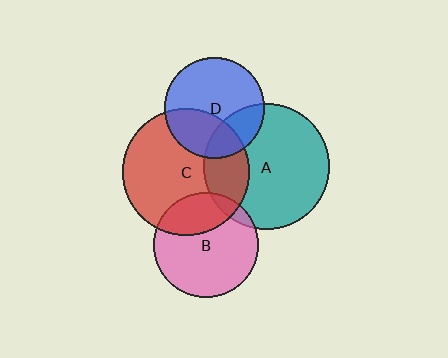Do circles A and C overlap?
Yes.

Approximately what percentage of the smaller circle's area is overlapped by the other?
Approximately 25%.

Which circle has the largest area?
Circle C (red).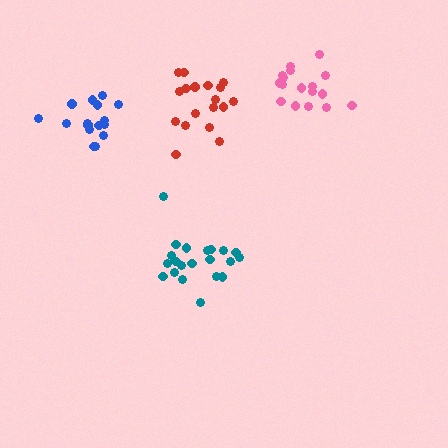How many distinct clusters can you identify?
There are 4 distinct clusters.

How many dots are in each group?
Group 1: 16 dots, Group 2: 21 dots, Group 3: 17 dots, Group 4: 18 dots (72 total).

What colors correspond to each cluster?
The clusters are colored: blue, teal, pink, red.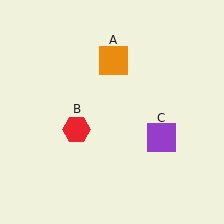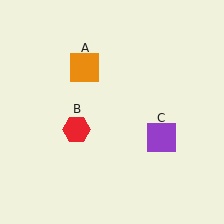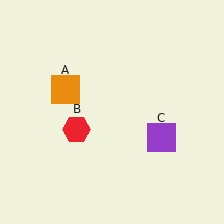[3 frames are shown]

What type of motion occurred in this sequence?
The orange square (object A) rotated counterclockwise around the center of the scene.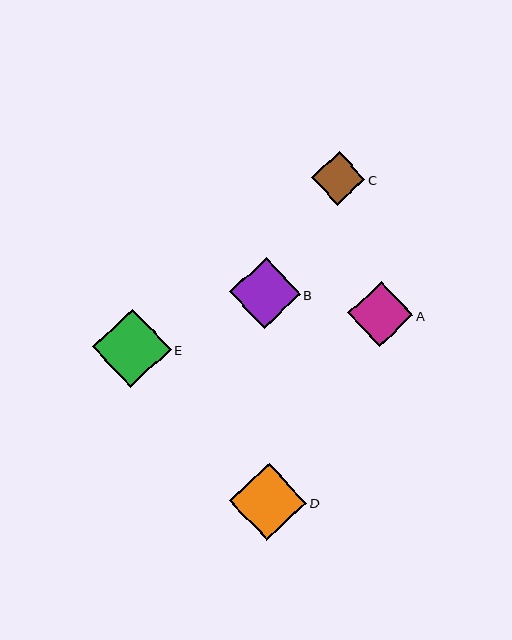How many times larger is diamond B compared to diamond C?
Diamond B is approximately 1.3 times the size of diamond C.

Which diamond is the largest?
Diamond E is the largest with a size of approximately 79 pixels.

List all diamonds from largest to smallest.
From largest to smallest: E, D, B, A, C.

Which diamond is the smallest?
Diamond C is the smallest with a size of approximately 53 pixels.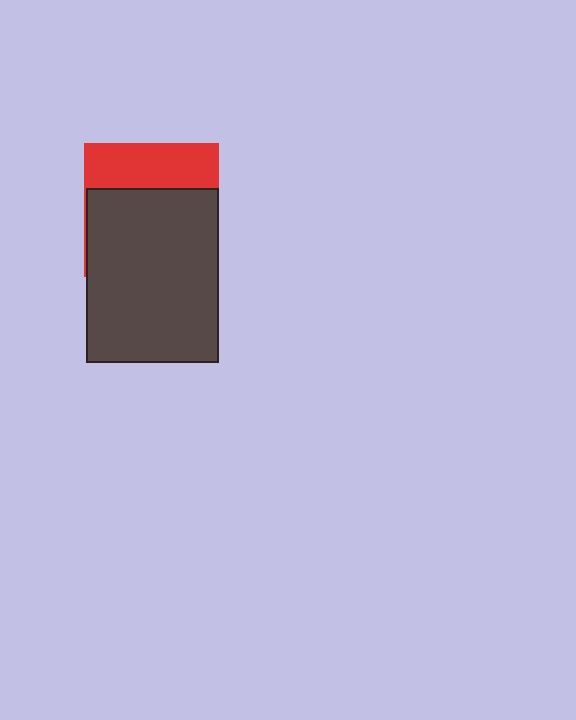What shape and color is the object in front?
The object in front is a dark gray rectangle.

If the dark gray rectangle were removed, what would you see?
You would see the complete red square.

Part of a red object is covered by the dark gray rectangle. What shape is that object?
It is a square.